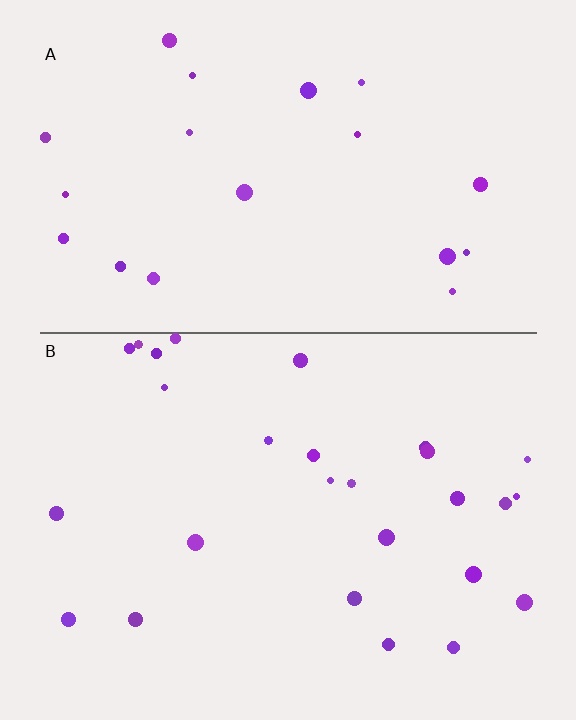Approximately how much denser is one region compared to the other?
Approximately 1.4× — region B over region A.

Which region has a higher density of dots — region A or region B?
B (the bottom).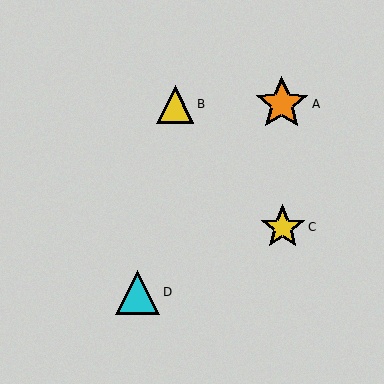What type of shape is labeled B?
Shape B is a yellow triangle.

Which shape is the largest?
The orange star (labeled A) is the largest.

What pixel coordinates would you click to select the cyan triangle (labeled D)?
Click at (137, 292) to select the cyan triangle D.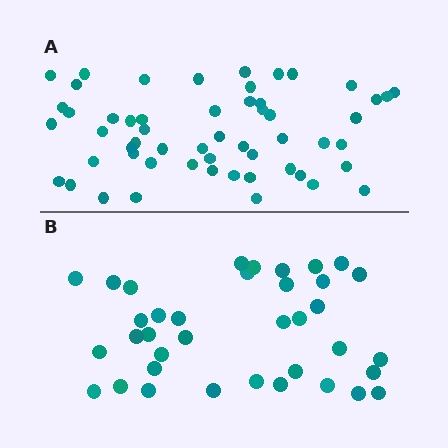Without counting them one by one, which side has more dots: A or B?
Region A (the top region) has more dots.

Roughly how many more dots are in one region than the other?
Region A has approximately 20 more dots than region B.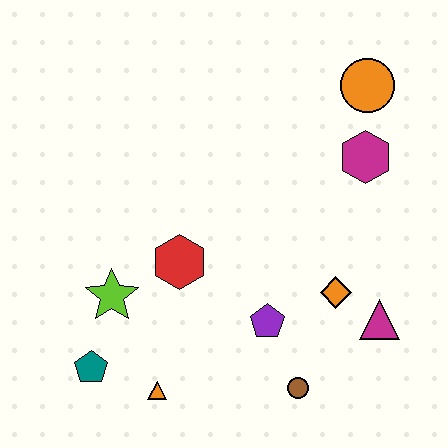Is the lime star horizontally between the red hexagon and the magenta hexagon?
No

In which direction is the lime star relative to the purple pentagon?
The lime star is to the left of the purple pentagon.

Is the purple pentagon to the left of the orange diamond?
Yes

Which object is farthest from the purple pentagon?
The orange circle is farthest from the purple pentagon.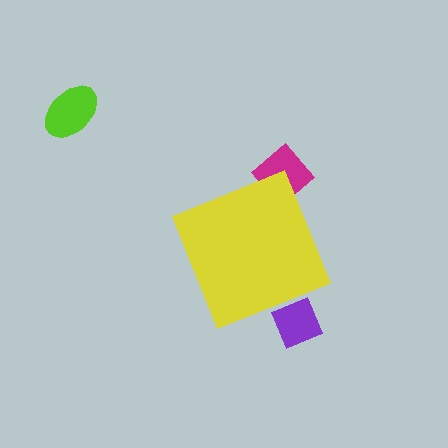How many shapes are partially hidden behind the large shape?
2 shapes are partially hidden.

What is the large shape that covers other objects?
A yellow diamond.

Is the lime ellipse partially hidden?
No, the lime ellipse is fully visible.